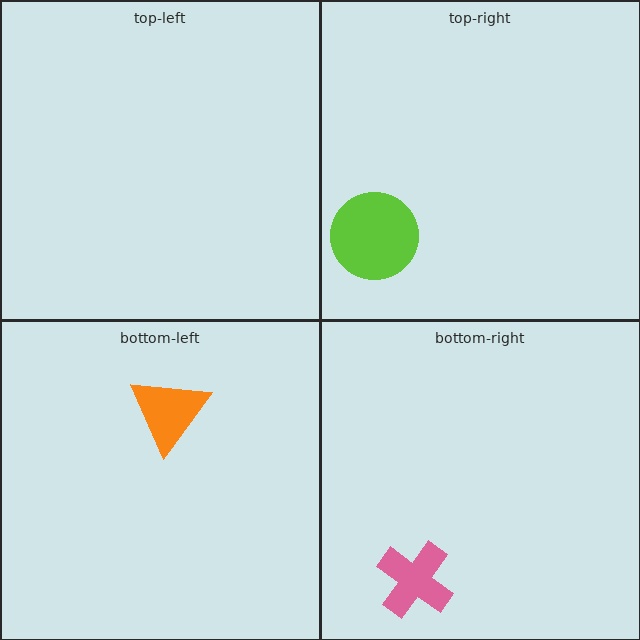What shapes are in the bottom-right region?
The pink cross.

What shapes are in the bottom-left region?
The orange triangle.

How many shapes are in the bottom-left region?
1.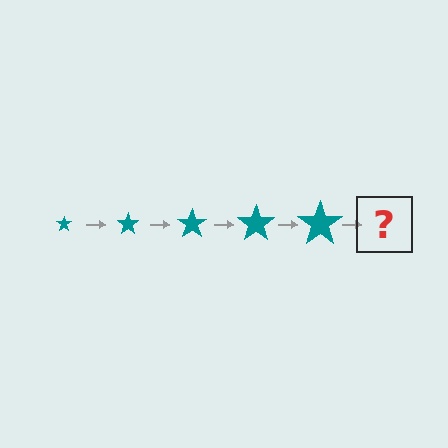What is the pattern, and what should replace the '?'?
The pattern is that the star gets progressively larger each step. The '?' should be a teal star, larger than the previous one.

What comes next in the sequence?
The next element should be a teal star, larger than the previous one.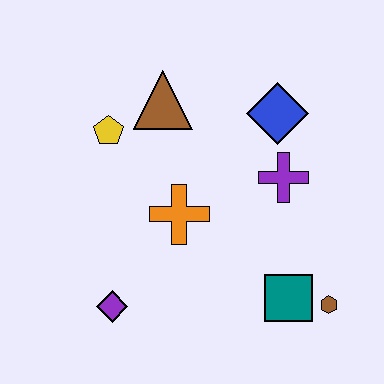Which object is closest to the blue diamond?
The purple cross is closest to the blue diamond.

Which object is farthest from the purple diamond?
The blue diamond is farthest from the purple diamond.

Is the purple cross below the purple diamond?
No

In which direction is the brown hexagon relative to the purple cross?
The brown hexagon is below the purple cross.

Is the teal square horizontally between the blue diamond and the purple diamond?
No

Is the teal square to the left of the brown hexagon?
Yes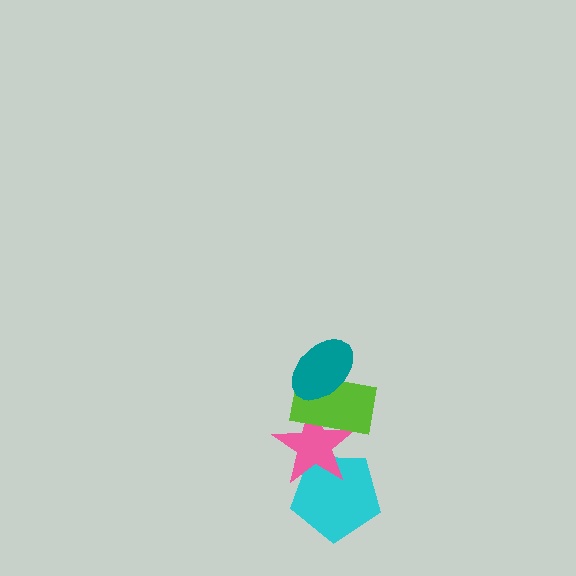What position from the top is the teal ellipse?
The teal ellipse is 1st from the top.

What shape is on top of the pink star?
The lime rectangle is on top of the pink star.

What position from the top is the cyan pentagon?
The cyan pentagon is 4th from the top.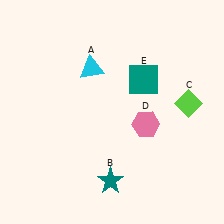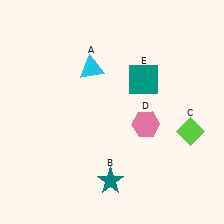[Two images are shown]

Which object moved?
The lime diamond (C) moved down.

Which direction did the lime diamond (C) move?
The lime diamond (C) moved down.